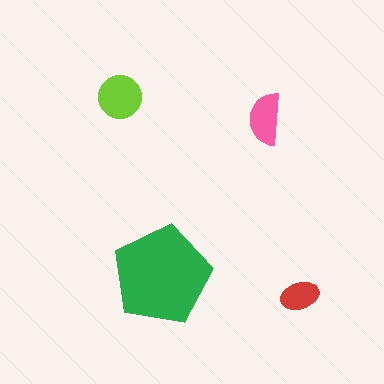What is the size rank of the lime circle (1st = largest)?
2nd.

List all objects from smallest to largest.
The red ellipse, the pink semicircle, the lime circle, the green pentagon.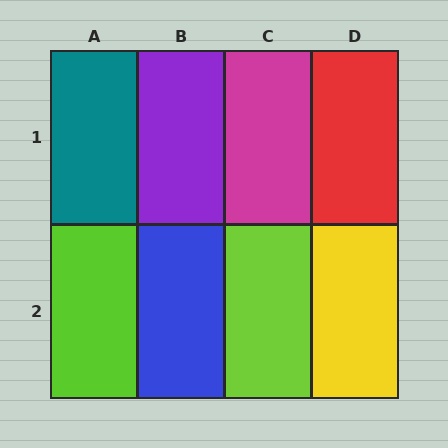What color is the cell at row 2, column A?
Lime.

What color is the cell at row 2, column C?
Lime.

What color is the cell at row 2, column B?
Blue.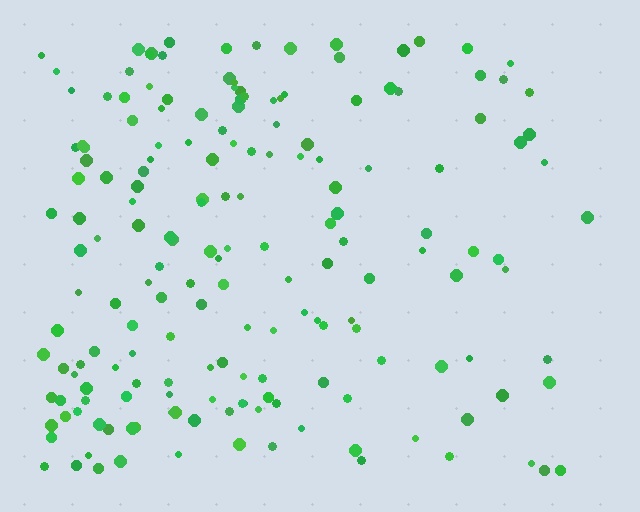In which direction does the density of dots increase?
From right to left, with the left side densest.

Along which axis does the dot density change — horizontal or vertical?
Horizontal.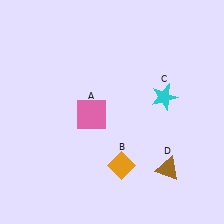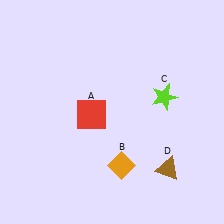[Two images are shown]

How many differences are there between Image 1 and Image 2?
There are 2 differences between the two images.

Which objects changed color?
A changed from pink to red. C changed from cyan to lime.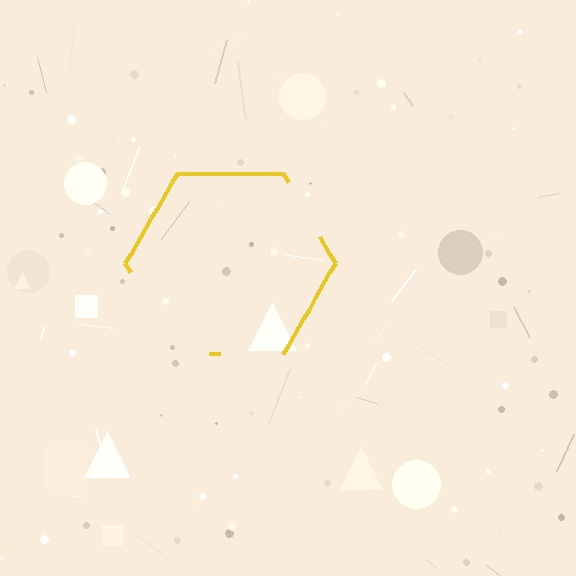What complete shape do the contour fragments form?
The contour fragments form a hexagon.